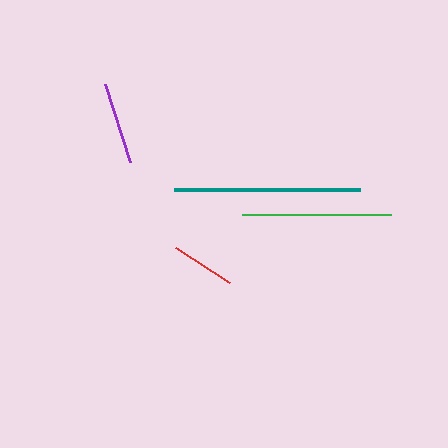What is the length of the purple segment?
The purple segment is approximately 82 pixels long.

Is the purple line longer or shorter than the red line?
The purple line is longer than the red line.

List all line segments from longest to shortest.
From longest to shortest: teal, green, purple, red.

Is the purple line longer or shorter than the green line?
The green line is longer than the purple line.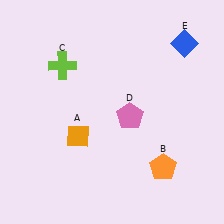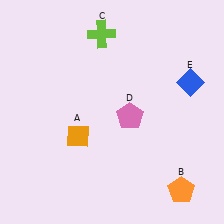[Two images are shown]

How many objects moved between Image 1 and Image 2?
3 objects moved between the two images.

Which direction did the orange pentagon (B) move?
The orange pentagon (B) moved down.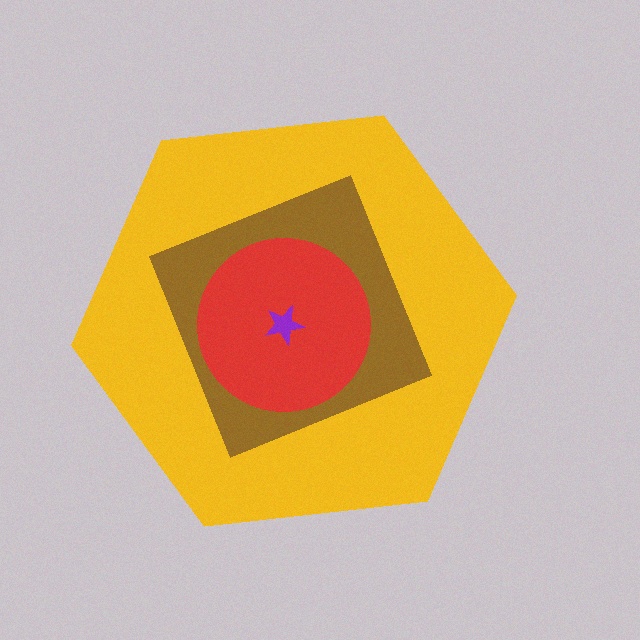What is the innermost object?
The purple star.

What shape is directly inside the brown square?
The red circle.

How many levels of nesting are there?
4.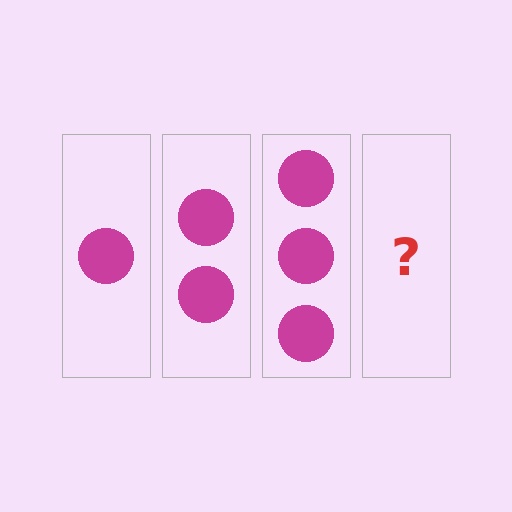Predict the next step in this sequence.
The next step is 4 circles.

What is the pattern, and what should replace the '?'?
The pattern is that each step adds one more circle. The '?' should be 4 circles.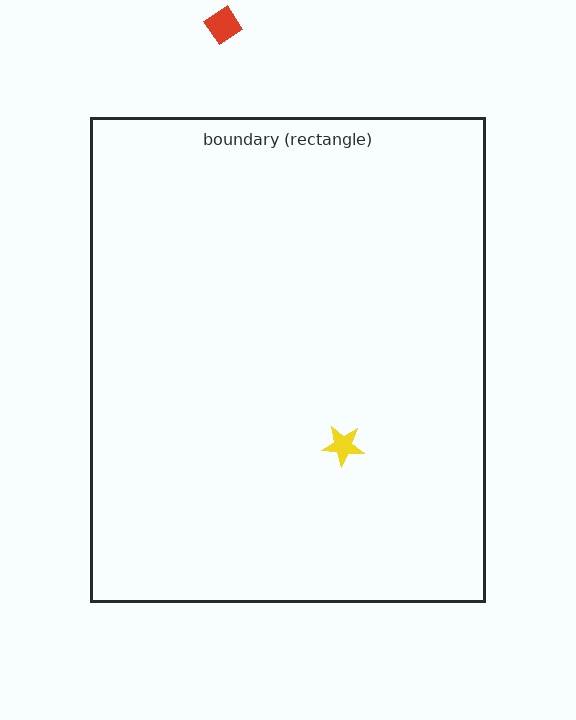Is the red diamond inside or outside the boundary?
Outside.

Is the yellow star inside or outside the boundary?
Inside.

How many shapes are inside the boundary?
1 inside, 1 outside.